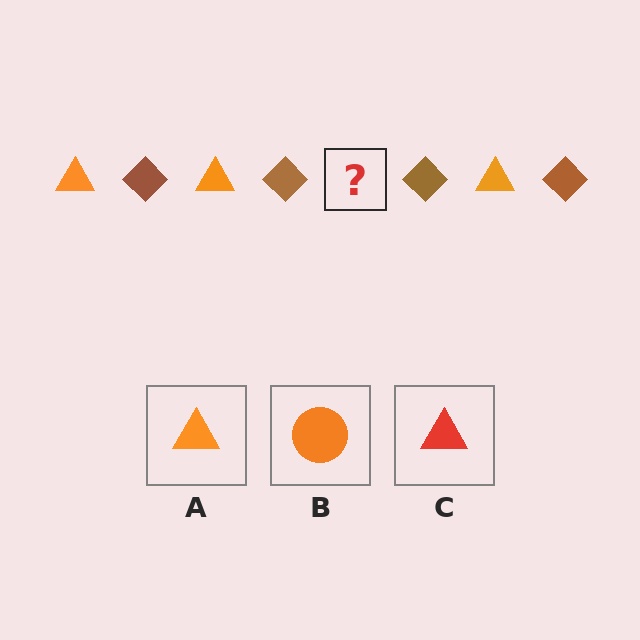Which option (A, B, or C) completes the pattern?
A.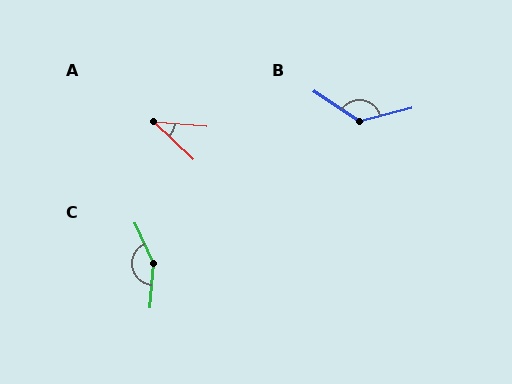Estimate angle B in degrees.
Approximately 132 degrees.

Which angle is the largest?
C, at approximately 151 degrees.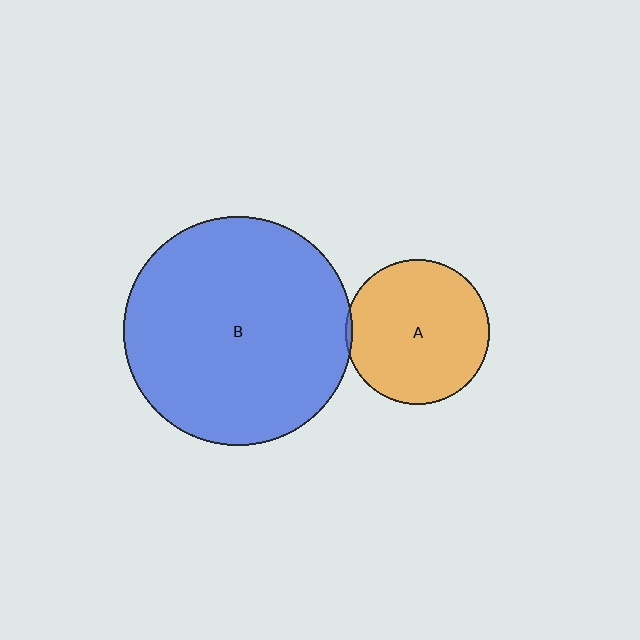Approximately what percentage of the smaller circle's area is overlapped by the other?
Approximately 5%.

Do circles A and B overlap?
Yes.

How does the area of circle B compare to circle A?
Approximately 2.5 times.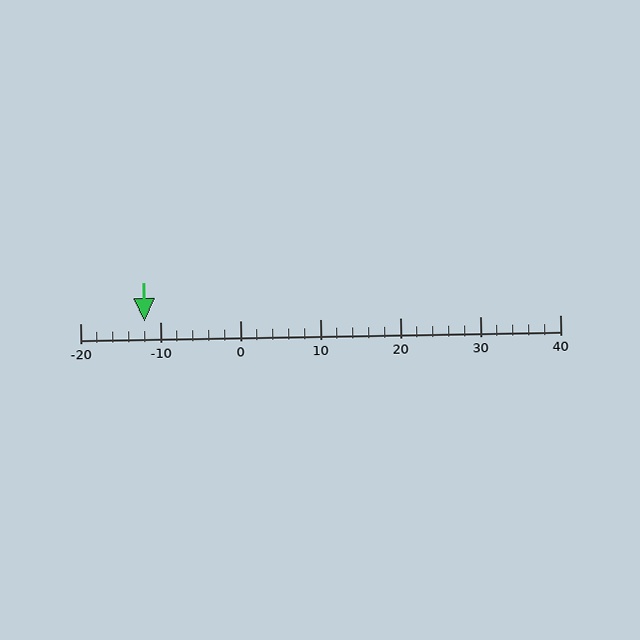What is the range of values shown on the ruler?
The ruler shows values from -20 to 40.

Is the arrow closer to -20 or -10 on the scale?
The arrow is closer to -10.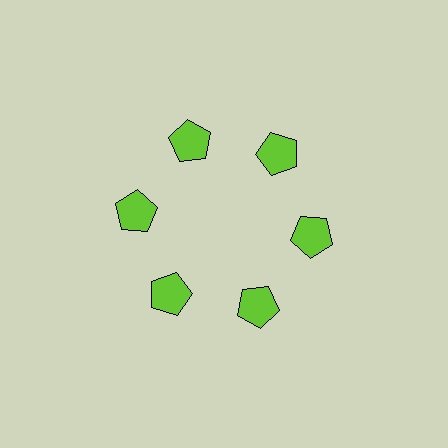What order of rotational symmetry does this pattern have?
This pattern has 6-fold rotational symmetry.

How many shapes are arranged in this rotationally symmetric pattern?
There are 6 shapes, arranged in 6 groups of 1.